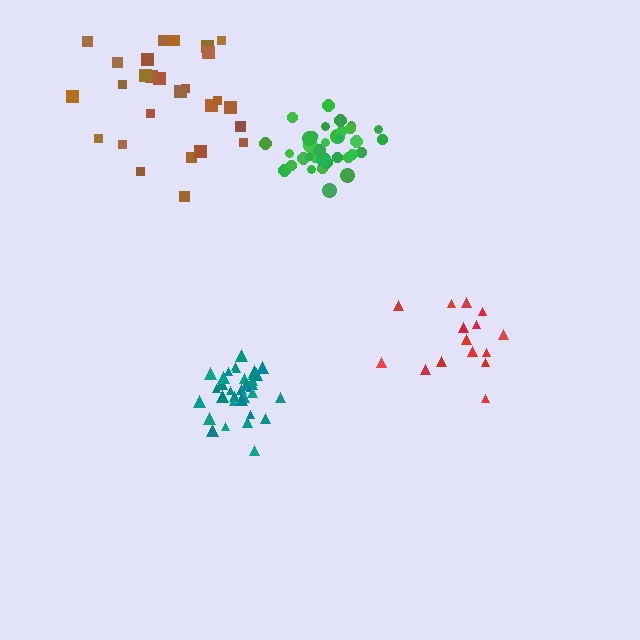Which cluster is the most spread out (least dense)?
Brown.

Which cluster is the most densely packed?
Teal.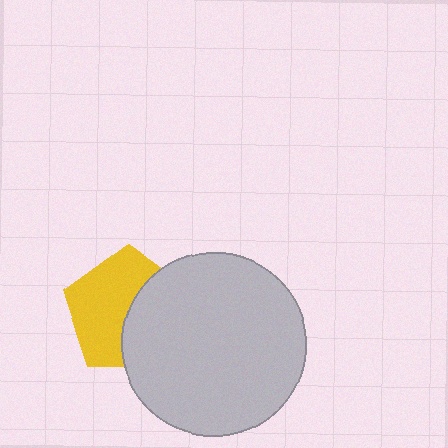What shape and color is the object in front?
The object in front is a light gray circle.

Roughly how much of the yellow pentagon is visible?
About half of it is visible (roughly 56%).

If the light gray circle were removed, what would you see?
You would see the complete yellow pentagon.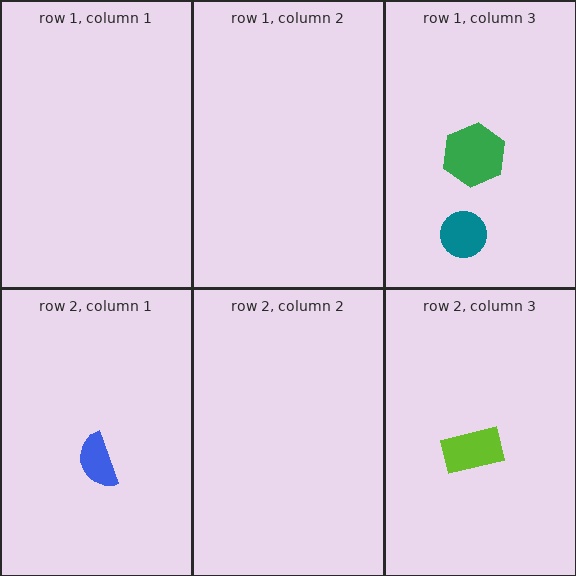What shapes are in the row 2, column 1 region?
The blue semicircle.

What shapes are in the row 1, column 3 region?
The teal circle, the green hexagon.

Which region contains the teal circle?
The row 1, column 3 region.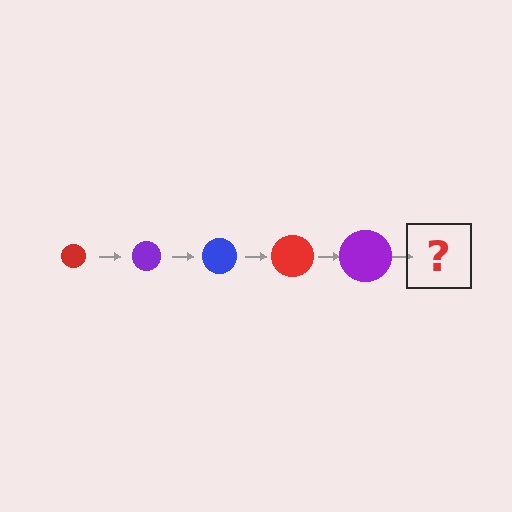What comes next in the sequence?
The next element should be a blue circle, larger than the previous one.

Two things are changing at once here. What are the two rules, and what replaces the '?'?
The two rules are that the circle grows larger each step and the color cycles through red, purple, and blue. The '?' should be a blue circle, larger than the previous one.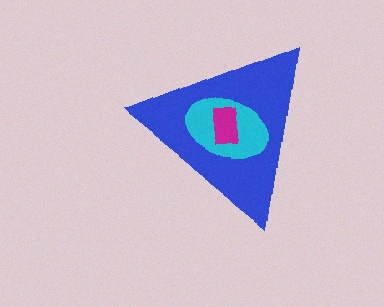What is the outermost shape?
The blue triangle.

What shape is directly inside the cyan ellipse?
The magenta rectangle.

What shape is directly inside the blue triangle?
The cyan ellipse.